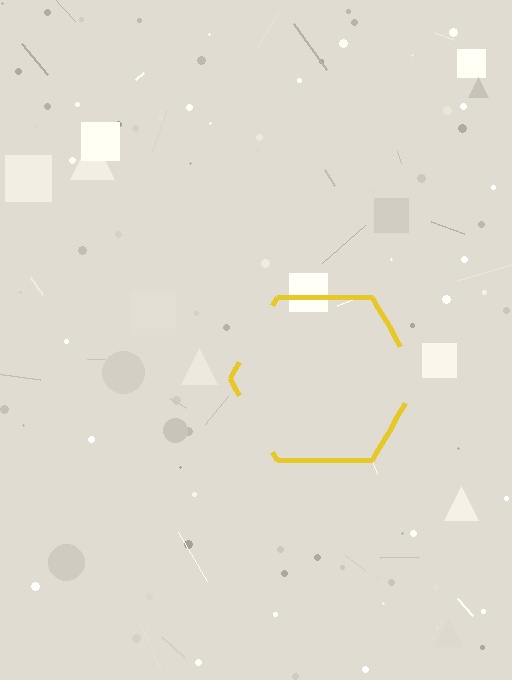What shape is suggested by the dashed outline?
The dashed outline suggests a hexagon.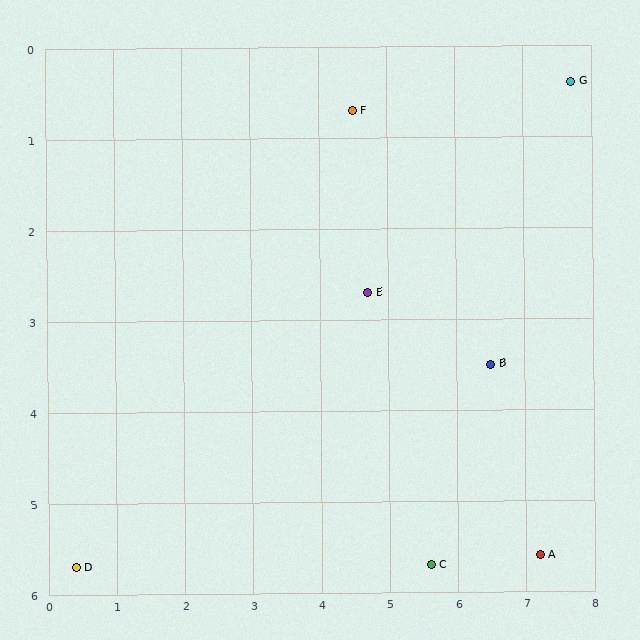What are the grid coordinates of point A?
Point A is at approximately (7.2, 5.6).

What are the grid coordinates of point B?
Point B is at approximately (6.5, 3.5).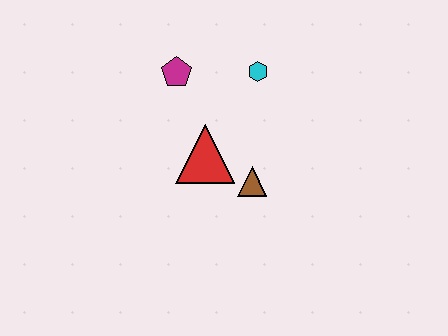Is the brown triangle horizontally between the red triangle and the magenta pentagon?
No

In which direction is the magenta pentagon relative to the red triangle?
The magenta pentagon is above the red triangle.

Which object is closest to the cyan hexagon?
The magenta pentagon is closest to the cyan hexagon.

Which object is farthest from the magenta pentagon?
The brown triangle is farthest from the magenta pentagon.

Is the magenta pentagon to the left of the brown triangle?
Yes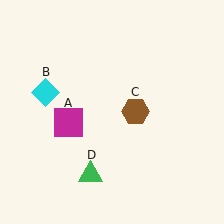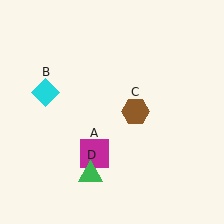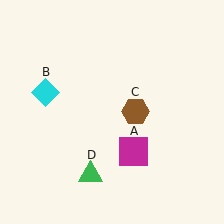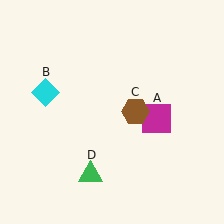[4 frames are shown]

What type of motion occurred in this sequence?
The magenta square (object A) rotated counterclockwise around the center of the scene.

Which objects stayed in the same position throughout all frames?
Cyan diamond (object B) and brown hexagon (object C) and green triangle (object D) remained stationary.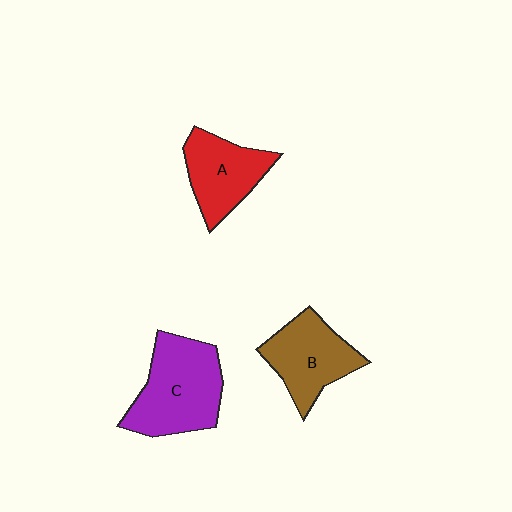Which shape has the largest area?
Shape C (purple).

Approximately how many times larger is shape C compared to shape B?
Approximately 1.3 times.